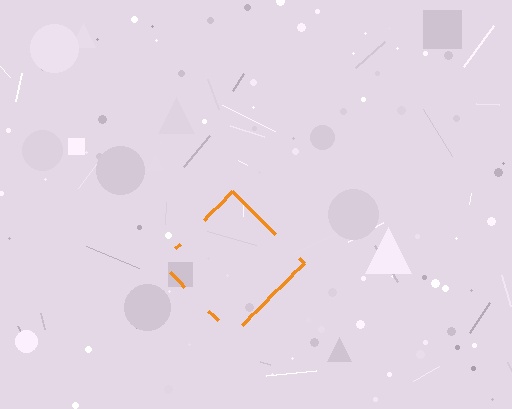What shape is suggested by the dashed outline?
The dashed outline suggests a diamond.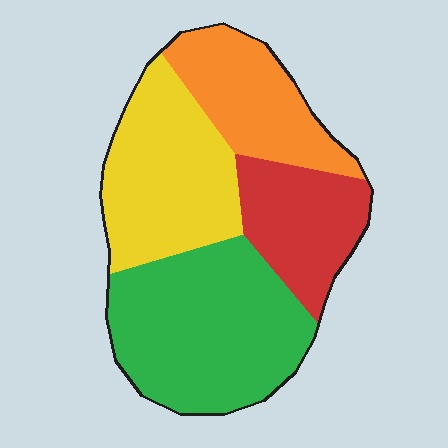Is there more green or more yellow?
Green.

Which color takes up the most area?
Green, at roughly 35%.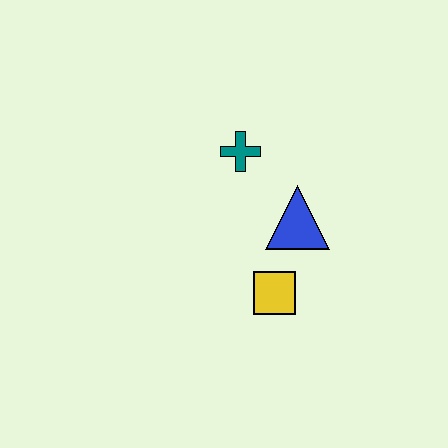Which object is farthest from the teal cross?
The yellow square is farthest from the teal cross.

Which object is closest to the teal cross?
The blue triangle is closest to the teal cross.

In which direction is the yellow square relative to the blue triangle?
The yellow square is below the blue triangle.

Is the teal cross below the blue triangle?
No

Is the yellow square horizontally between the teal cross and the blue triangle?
Yes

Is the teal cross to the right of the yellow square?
No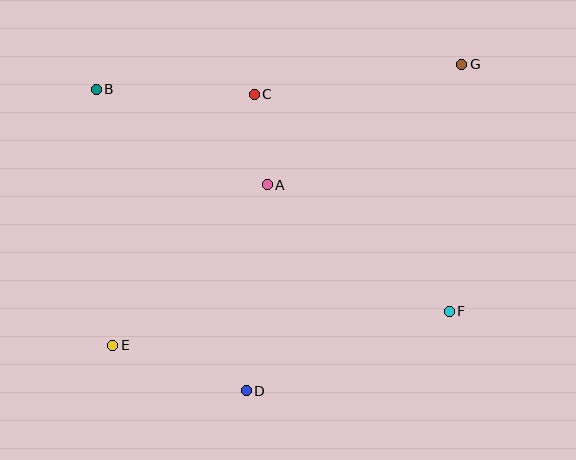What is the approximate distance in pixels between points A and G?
The distance between A and G is approximately 229 pixels.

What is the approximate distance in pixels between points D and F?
The distance between D and F is approximately 218 pixels.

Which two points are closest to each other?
Points A and C are closest to each other.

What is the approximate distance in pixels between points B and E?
The distance between B and E is approximately 257 pixels.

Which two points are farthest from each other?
Points E and G are farthest from each other.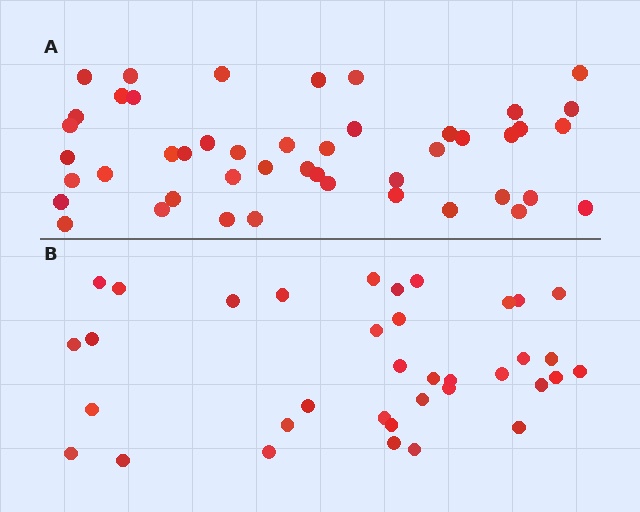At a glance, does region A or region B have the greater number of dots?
Region A (the top region) has more dots.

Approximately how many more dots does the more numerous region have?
Region A has roughly 10 or so more dots than region B.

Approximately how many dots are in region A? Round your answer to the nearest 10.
About 50 dots. (The exact count is 46, which rounds to 50.)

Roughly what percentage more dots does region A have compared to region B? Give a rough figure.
About 30% more.